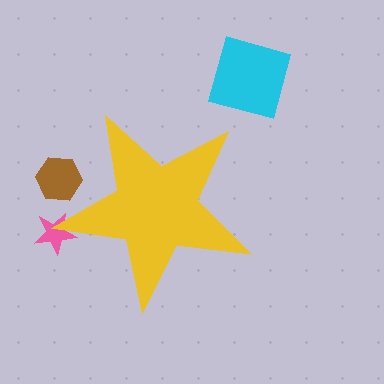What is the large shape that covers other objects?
A yellow star.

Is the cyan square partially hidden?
No, the cyan square is fully visible.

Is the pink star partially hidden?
Yes, the pink star is partially hidden behind the yellow star.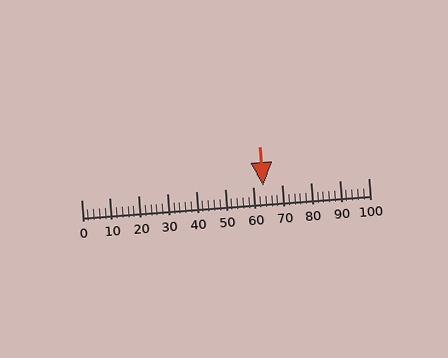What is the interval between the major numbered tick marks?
The major tick marks are spaced 10 units apart.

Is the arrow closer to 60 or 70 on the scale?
The arrow is closer to 60.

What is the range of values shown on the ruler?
The ruler shows values from 0 to 100.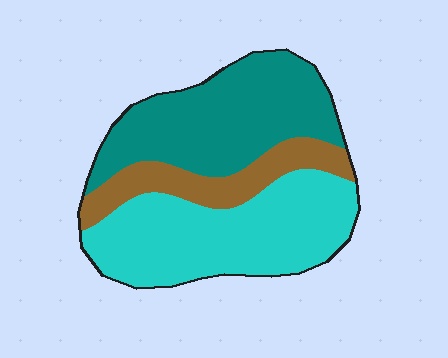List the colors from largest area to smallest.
From largest to smallest: cyan, teal, brown.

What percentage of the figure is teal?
Teal covers 39% of the figure.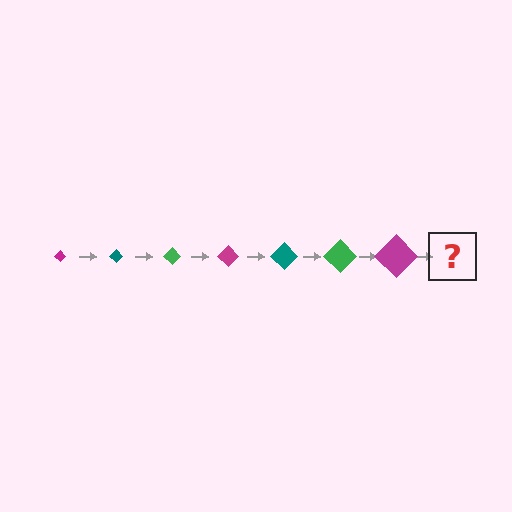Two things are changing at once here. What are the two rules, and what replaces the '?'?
The two rules are that the diamond grows larger each step and the color cycles through magenta, teal, and green. The '?' should be a teal diamond, larger than the previous one.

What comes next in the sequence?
The next element should be a teal diamond, larger than the previous one.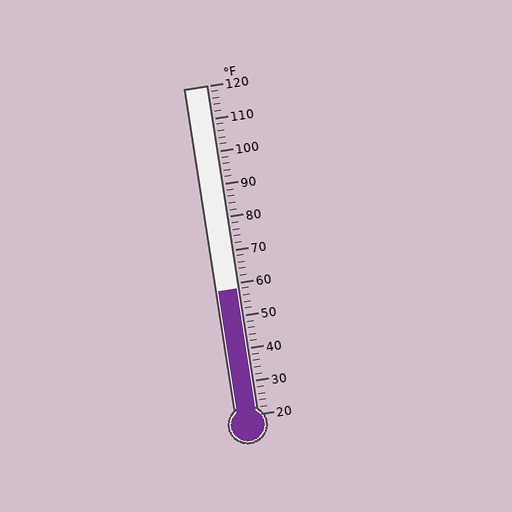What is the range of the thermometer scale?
The thermometer scale ranges from 20°F to 120°F.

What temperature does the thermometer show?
The thermometer shows approximately 58°F.